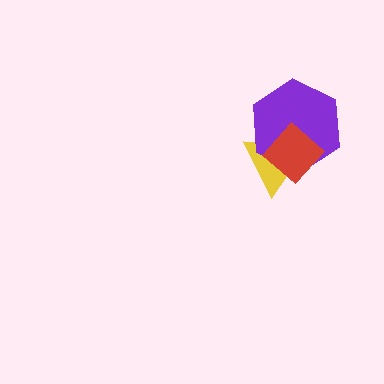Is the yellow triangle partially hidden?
Yes, it is partially covered by another shape.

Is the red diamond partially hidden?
No, no other shape covers it.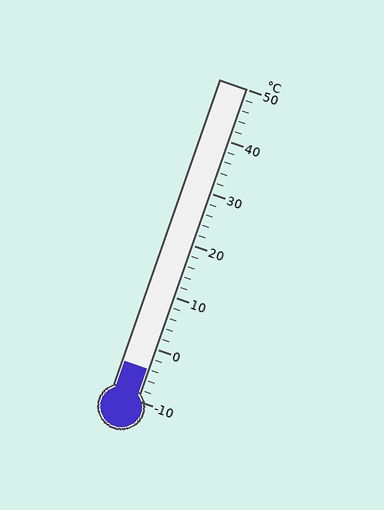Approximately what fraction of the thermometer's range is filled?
The thermometer is filled to approximately 10% of its range.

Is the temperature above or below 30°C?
The temperature is below 30°C.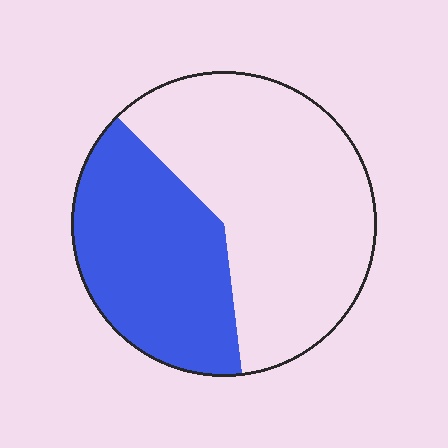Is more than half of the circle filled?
No.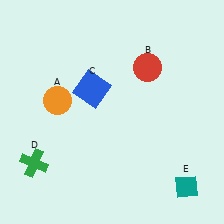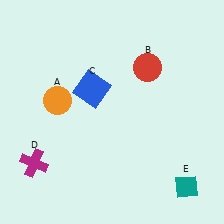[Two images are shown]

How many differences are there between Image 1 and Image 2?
There is 1 difference between the two images.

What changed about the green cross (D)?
In Image 1, D is green. In Image 2, it changed to magenta.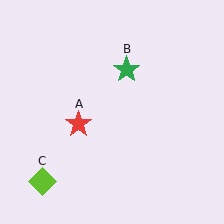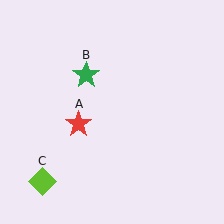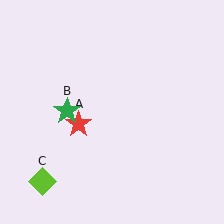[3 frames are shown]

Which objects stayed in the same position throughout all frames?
Red star (object A) and lime diamond (object C) remained stationary.